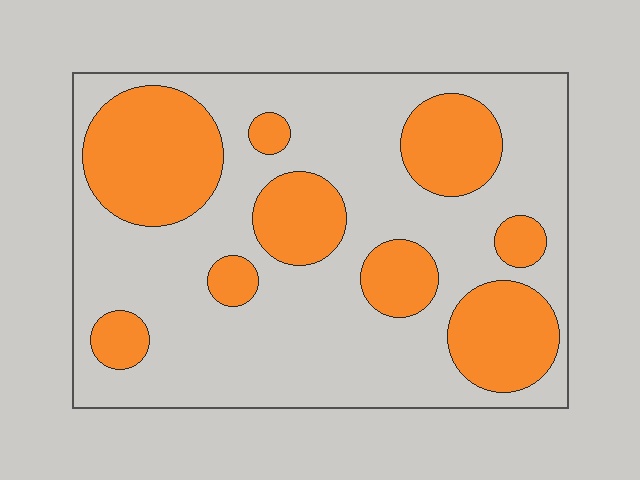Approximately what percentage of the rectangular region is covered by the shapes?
Approximately 35%.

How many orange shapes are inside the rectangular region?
9.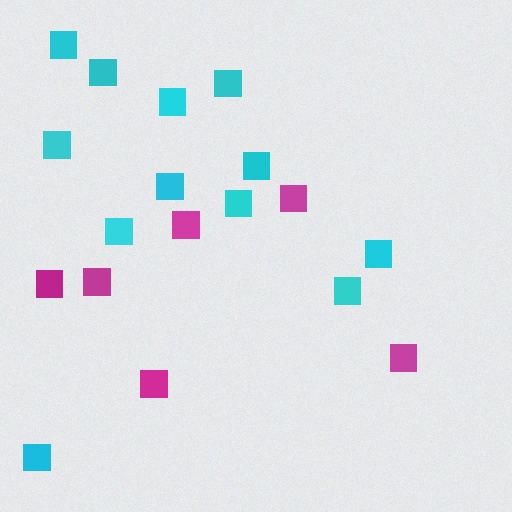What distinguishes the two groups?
There are 2 groups: one group of magenta squares (6) and one group of cyan squares (12).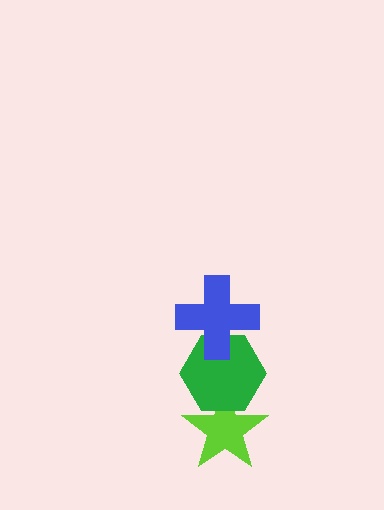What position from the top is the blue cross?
The blue cross is 1st from the top.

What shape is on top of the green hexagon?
The blue cross is on top of the green hexagon.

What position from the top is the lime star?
The lime star is 3rd from the top.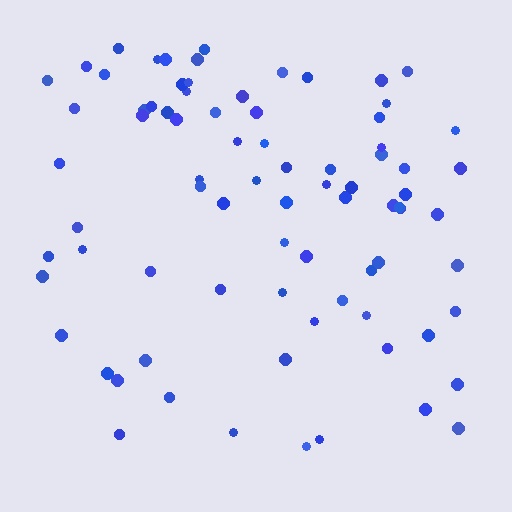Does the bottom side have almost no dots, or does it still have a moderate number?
Still a moderate number, just noticeably fewer than the top.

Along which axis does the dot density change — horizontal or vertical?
Vertical.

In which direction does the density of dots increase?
From bottom to top, with the top side densest.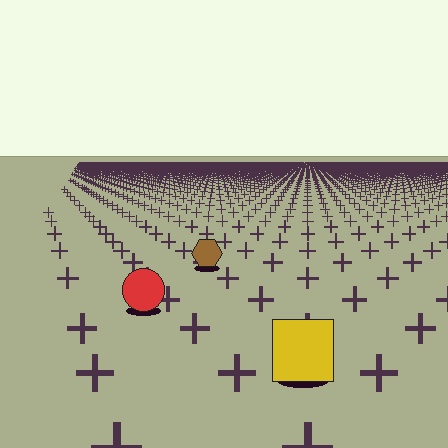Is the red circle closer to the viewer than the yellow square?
No. The yellow square is closer — you can tell from the texture gradient: the ground texture is coarser near it.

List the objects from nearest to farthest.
From nearest to farthest: the yellow square, the red circle, the brown hexagon.